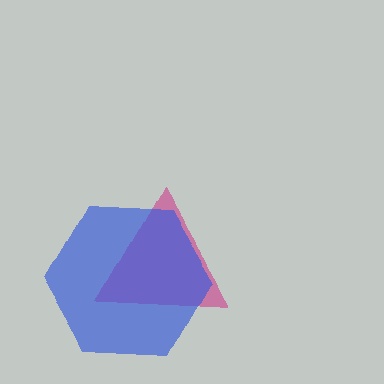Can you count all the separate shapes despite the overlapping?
Yes, there are 2 separate shapes.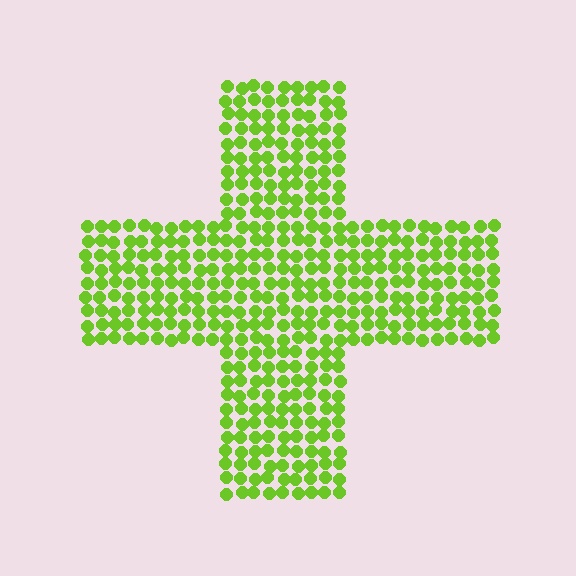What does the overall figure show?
The overall figure shows a cross.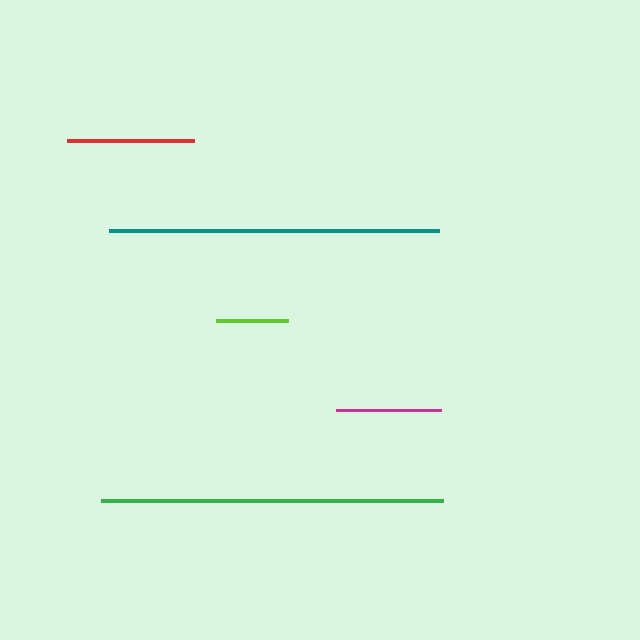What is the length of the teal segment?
The teal segment is approximately 329 pixels long.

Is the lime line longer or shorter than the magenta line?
The magenta line is longer than the lime line.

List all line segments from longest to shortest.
From longest to shortest: green, teal, red, magenta, lime.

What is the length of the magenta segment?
The magenta segment is approximately 105 pixels long.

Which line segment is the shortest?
The lime line is the shortest at approximately 72 pixels.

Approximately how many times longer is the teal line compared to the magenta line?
The teal line is approximately 3.1 times the length of the magenta line.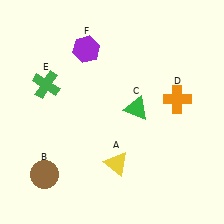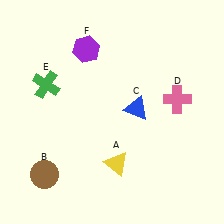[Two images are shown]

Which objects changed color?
C changed from green to blue. D changed from orange to pink.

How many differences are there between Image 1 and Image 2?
There are 2 differences between the two images.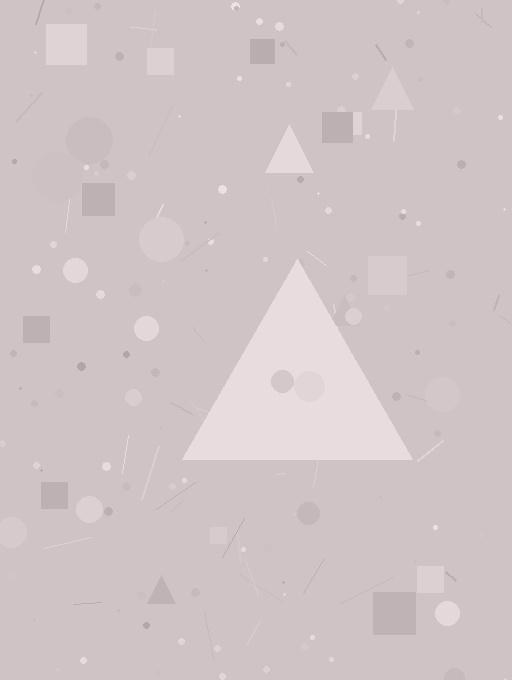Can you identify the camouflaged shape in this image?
The camouflaged shape is a triangle.